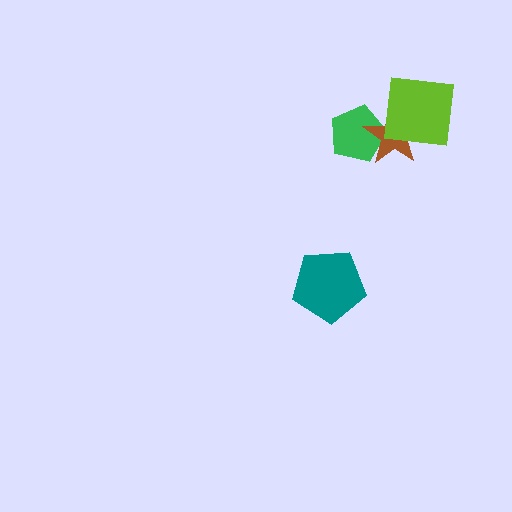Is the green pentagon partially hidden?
Yes, it is partially covered by another shape.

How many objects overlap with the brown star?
2 objects overlap with the brown star.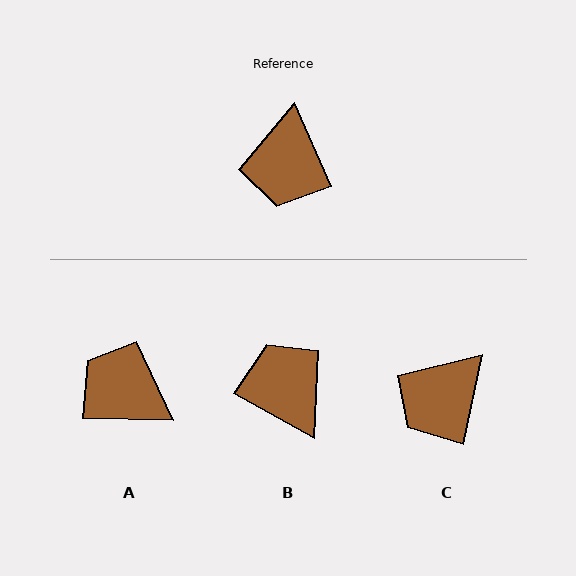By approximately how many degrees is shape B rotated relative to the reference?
Approximately 143 degrees clockwise.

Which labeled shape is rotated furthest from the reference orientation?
B, about 143 degrees away.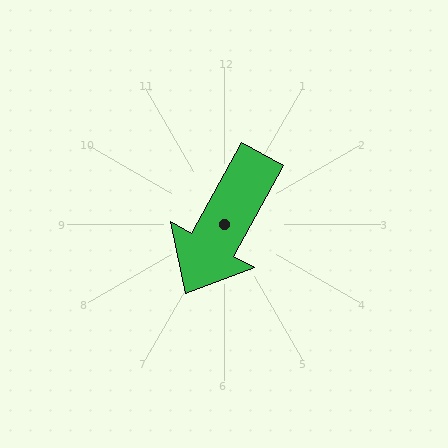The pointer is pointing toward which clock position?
Roughly 7 o'clock.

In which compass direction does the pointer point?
Southwest.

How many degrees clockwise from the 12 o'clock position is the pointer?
Approximately 209 degrees.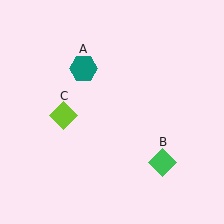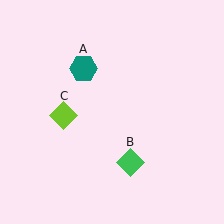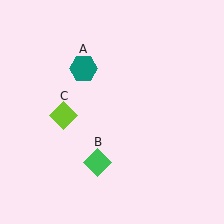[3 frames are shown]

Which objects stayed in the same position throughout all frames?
Teal hexagon (object A) and lime diamond (object C) remained stationary.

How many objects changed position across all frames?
1 object changed position: green diamond (object B).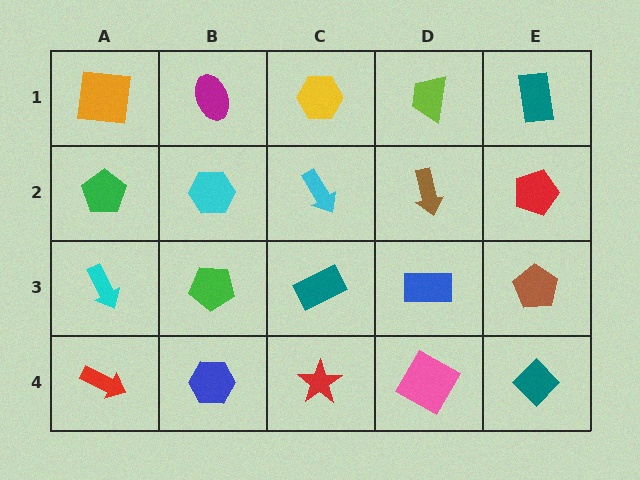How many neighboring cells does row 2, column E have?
3.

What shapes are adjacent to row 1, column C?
A cyan arrow (row 2, column C), a magenta ellipse (row 1, column B), a lime trapezoid (row 1, column D).